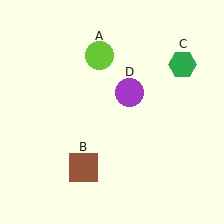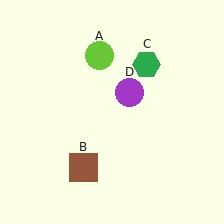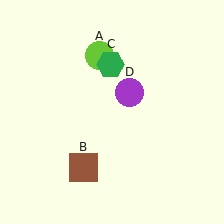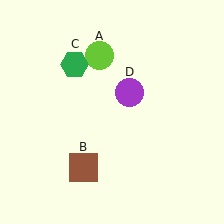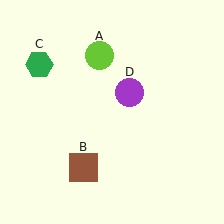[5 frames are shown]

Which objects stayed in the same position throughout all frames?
Lime circle (object A) and brown square (object B) and purple circle (object D) remained stationary.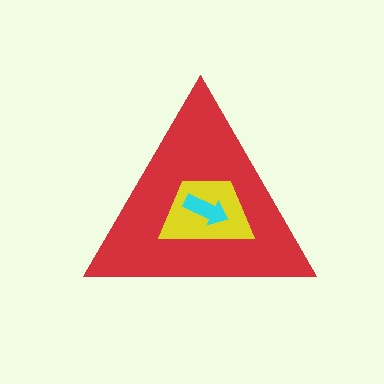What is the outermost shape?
The red triangle.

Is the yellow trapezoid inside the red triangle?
Yes.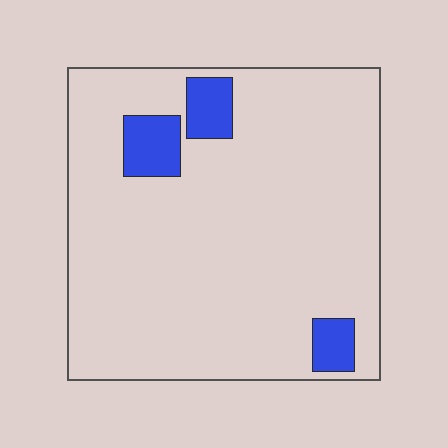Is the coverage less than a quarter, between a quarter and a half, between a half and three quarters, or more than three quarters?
Less than a quarter.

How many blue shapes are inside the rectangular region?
3.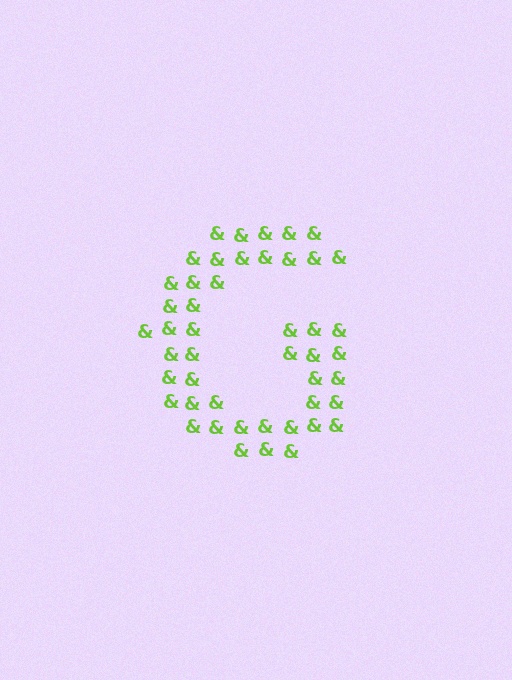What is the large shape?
The large shape is the letter G.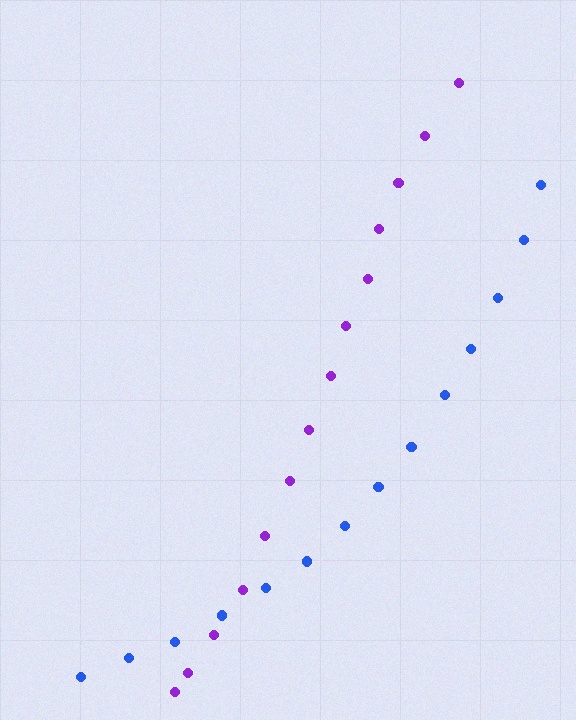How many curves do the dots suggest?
There are 2 distinct paths.